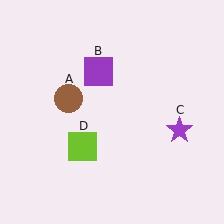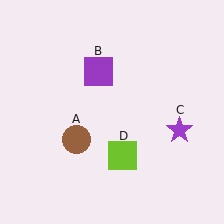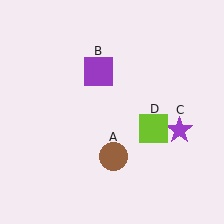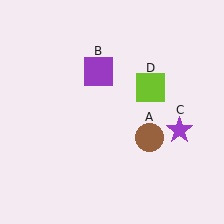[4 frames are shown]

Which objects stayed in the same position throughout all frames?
Purple square (object B) and purple star (object C) remained stationary.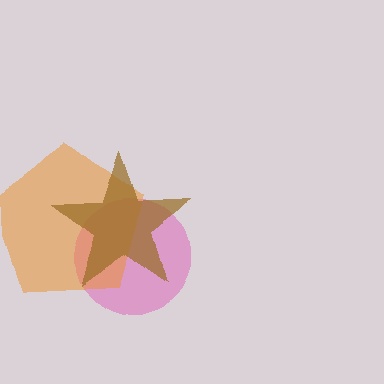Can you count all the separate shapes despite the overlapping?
Yes, there are 3 separate shapes.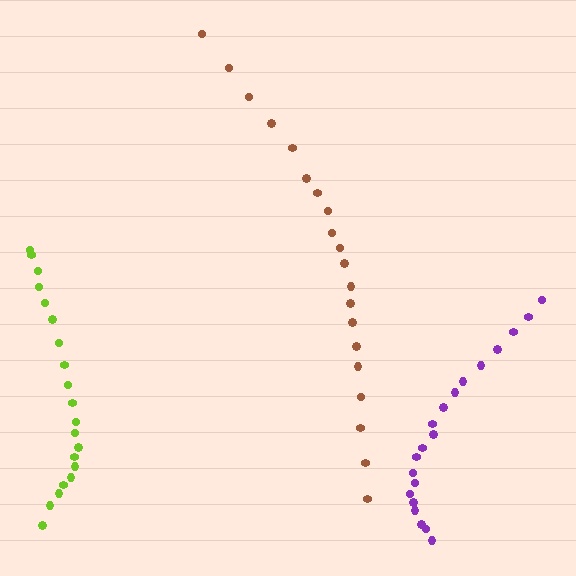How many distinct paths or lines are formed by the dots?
There are 3 distinct paths.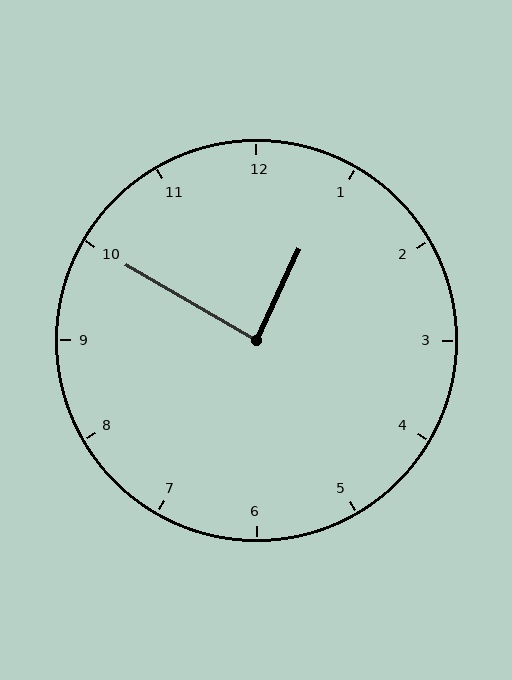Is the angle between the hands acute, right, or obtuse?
It is right.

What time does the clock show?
12:50.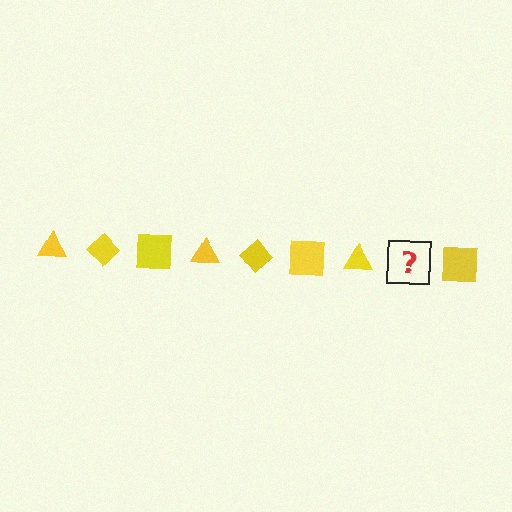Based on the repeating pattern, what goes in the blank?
The blank should be a yellow diamond.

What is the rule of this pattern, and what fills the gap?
The rule is that the pattern cycles through triangle, diamond, square shapes in yellow. The gap should be filled with a yellow diamond.